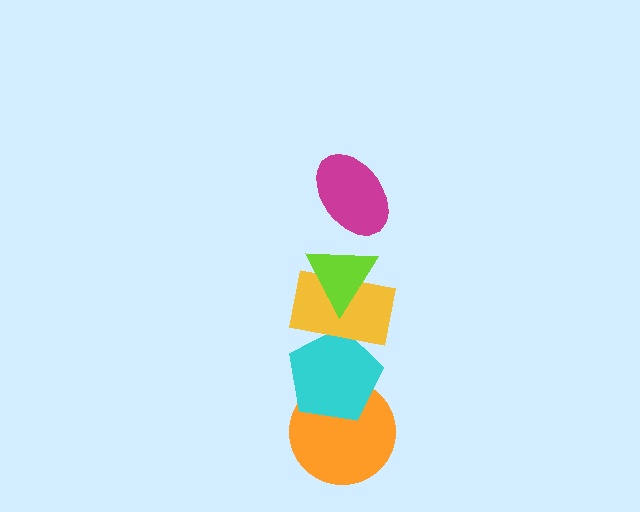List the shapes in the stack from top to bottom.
From top to bottom: the magenta ellipse, the lime triangle, the yellow rectangle, the cyan pentagon, the orange circle.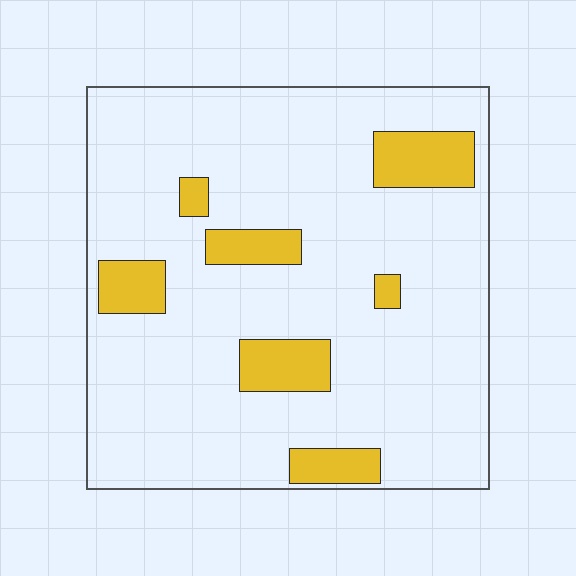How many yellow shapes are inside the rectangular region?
7.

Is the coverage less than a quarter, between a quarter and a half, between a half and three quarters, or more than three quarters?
Less than a quarter.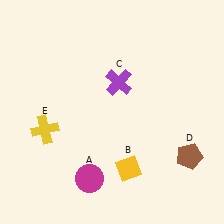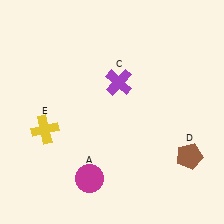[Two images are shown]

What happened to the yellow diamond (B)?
The yellow diamond (B) was removed in Image 2. It was in the bottom-right area of Image 1.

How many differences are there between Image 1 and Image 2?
There is 1 difference between the two images.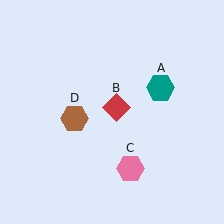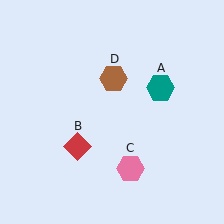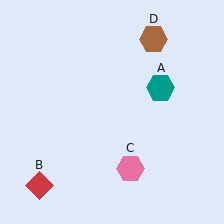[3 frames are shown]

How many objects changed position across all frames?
2 objects changed position: red diamond (object B), brown hexagon (object D).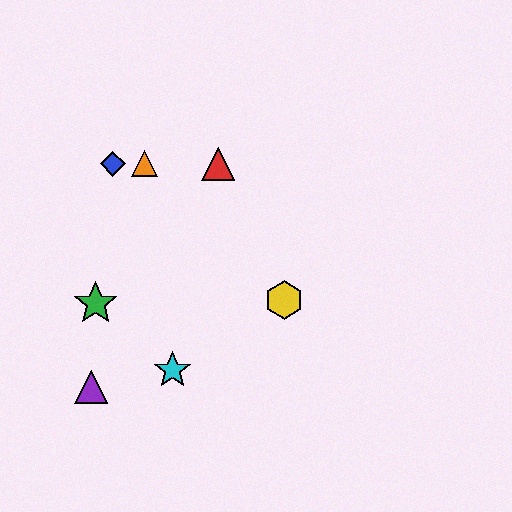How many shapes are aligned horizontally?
3 shapes (the red triangle, the blue diamond, the orange triangle) are aligned horizontally.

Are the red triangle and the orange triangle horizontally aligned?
Yes, both are at y≈164.